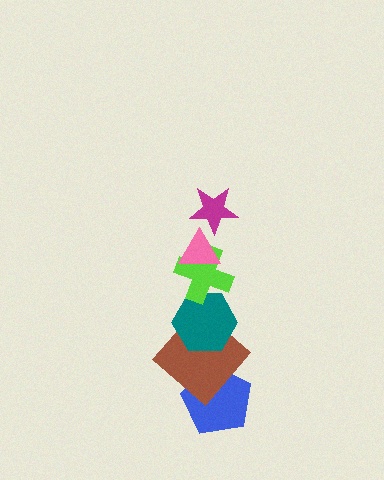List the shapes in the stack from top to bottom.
From top to bottom: the magenta star, the pink triangle, the lime cross, the teal hexagon, the brown diamond, the blue pentagon.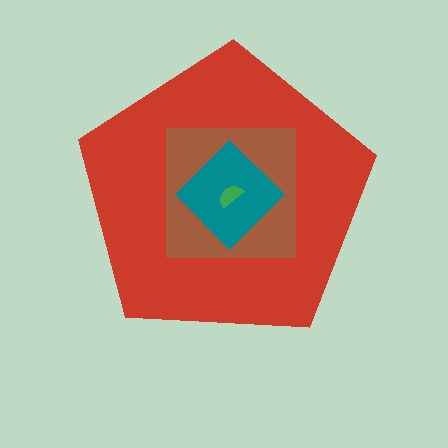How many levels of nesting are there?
4.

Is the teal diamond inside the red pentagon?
Yes.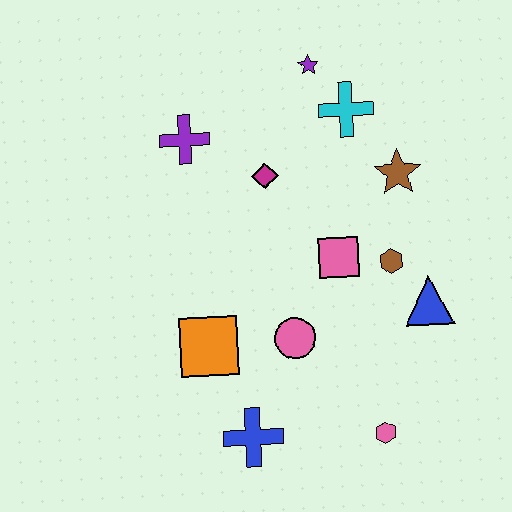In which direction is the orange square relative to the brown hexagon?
The orange square is to the left of the brown hexagon.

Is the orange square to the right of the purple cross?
Yes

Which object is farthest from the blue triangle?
The purple cross is farthest from the blue triangle.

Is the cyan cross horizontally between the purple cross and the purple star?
No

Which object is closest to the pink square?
The brown hexagon is closest to the pink square.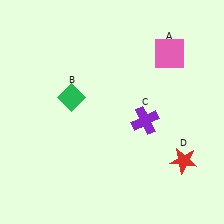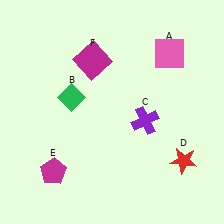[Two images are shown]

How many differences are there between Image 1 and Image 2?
There are 2 differences between the two images.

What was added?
A magenta pentagon (E), a magenta square (F) were added in Image 2.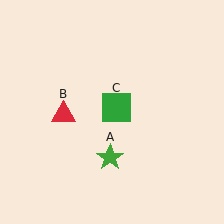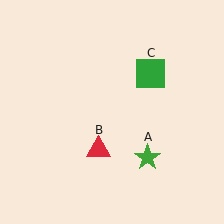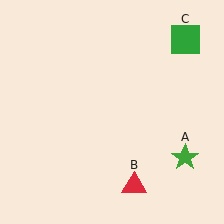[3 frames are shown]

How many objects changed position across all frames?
3 objects changed position: green star (object A), red triangle (object B), green square (object C).